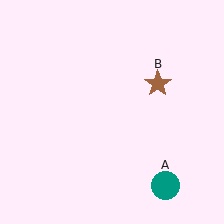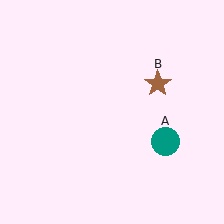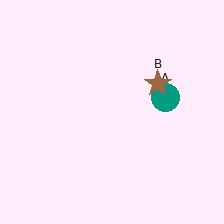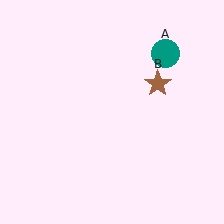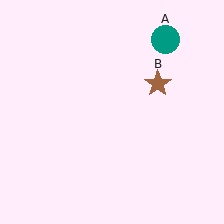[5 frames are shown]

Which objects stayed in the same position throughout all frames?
Brown star (object B) remained stationary.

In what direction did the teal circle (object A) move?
The teal circle (object A) moved up.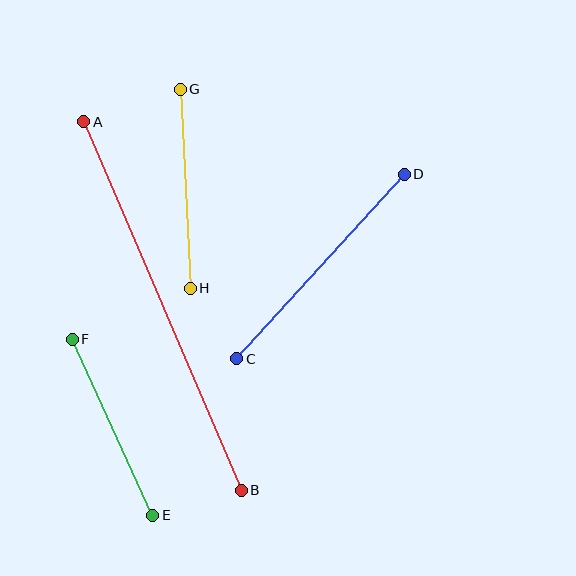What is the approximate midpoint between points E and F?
The midpoint is at approximately (112, 427) pixels.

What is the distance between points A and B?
The distance is approximately 400 pixels.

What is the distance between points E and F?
The distance is approximately 193 pixels.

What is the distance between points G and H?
The distance is approximately 199 pixels.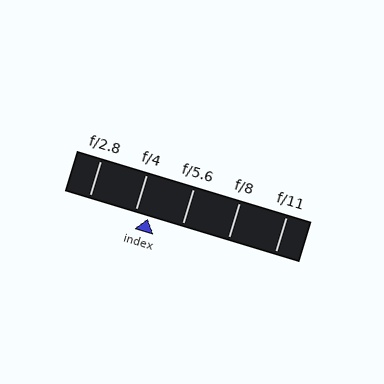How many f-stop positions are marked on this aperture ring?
There are 5 f-stop positions marked.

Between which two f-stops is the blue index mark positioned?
The index mark is between f/4 and f/5.6.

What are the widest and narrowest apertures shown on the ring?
The widest aperture shown is f/2.8 and the narrowest is f/11.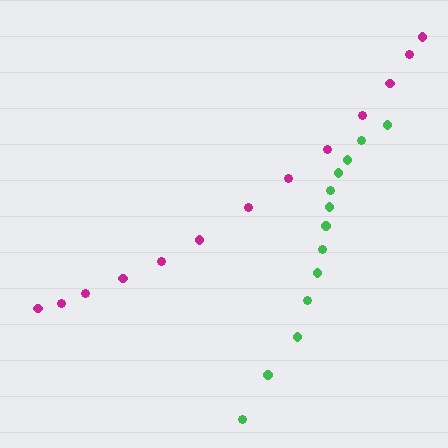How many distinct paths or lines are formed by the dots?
There are 2 distinct paths.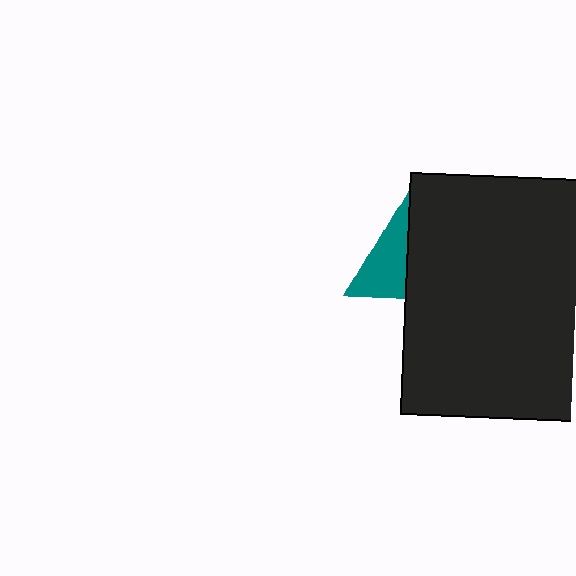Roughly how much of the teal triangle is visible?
A small part of it is visible (roughly 44%).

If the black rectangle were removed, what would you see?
You would see the complete teal triangle.